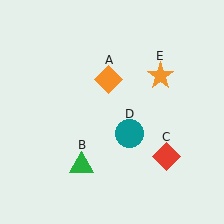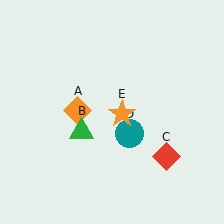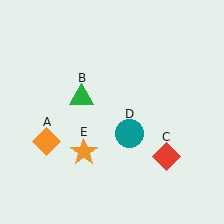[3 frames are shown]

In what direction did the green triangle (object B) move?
The green triangle (object B) moved up.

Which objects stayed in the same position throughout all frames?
Red diamond (object C) and teal circle (object D) remained stationary.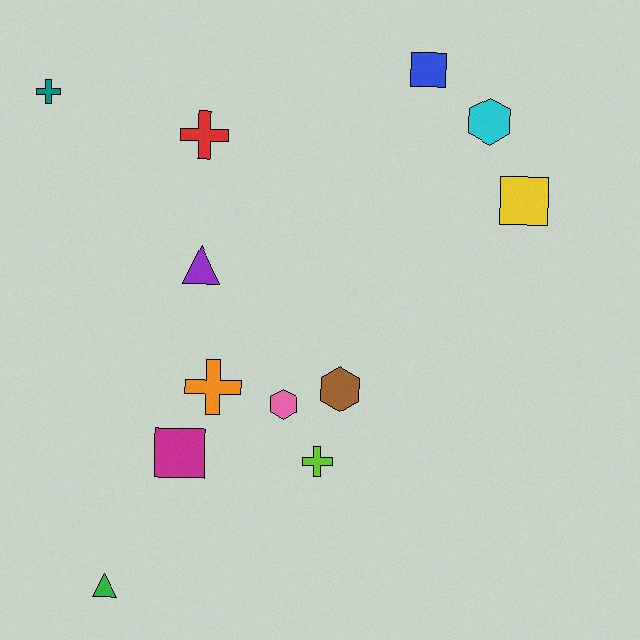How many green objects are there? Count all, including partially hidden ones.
There is 1 green object.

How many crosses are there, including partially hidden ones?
There are 4 crosses.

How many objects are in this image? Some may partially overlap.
There are 12 objects.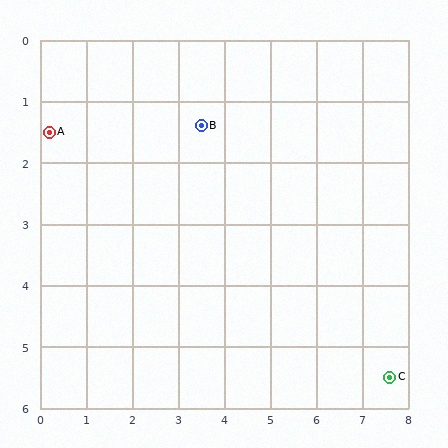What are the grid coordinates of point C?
Point C is at approximately (7.6, 5.5).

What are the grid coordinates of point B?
Point B is at approximately (3.5, 1.4).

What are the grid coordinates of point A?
Point A is at approximately (0.2, 1.5).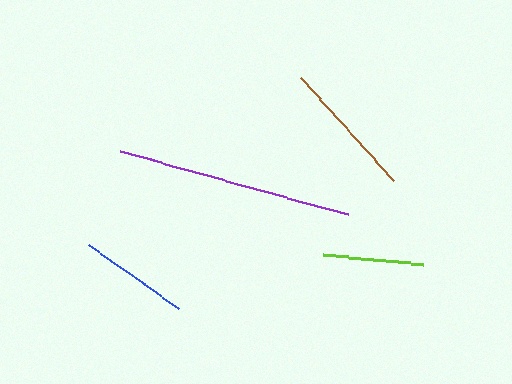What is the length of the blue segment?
The blue segment is approximately 110 pixels long.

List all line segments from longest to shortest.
From longest to shortest: purple, brown, blue, lime.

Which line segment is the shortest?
The lime line is the shortest at approximately 100 pixels.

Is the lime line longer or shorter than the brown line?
The brown line is longer than the lime line.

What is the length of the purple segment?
The purple segment is approximately 237 pixels long.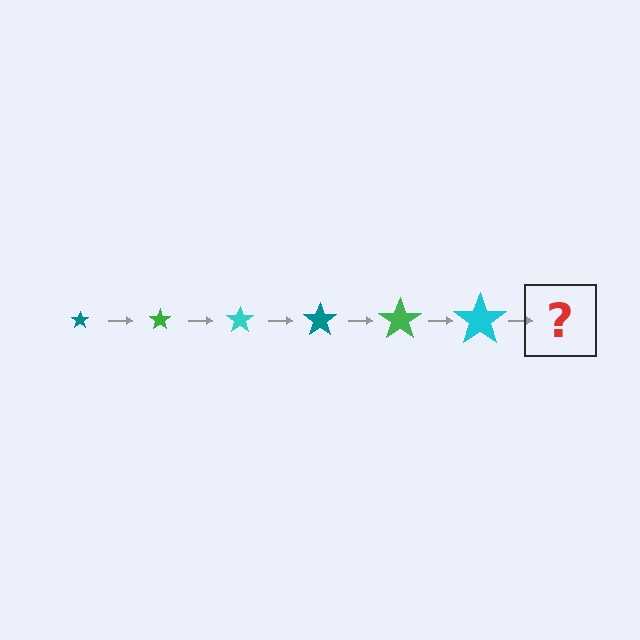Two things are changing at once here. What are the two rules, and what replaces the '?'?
The two rules are that the star grows larger each step and the color cycles through teal, green, and cyan. The '?' should be a teal star, larger than the previous one.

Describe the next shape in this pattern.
It should be a teal star, larger than the previous one.